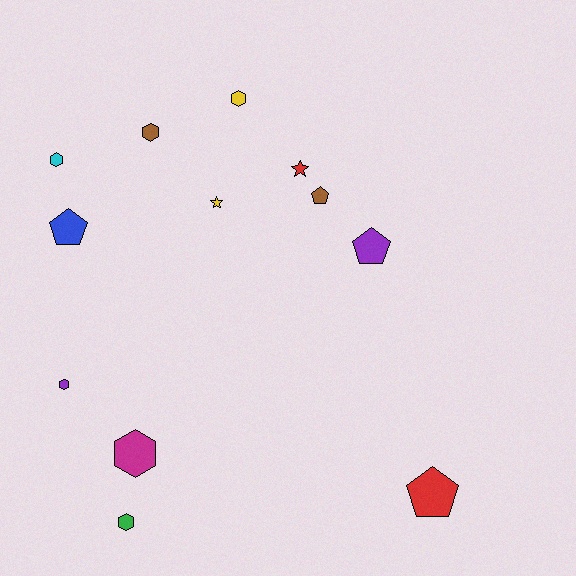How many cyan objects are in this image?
There is 1 cyan object.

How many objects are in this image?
There are 12 objects.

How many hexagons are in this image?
There are 6 hexagons.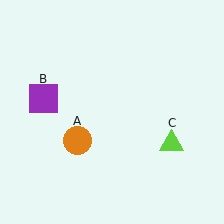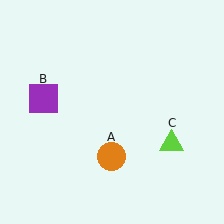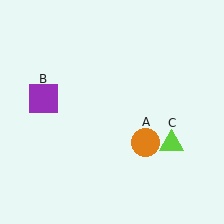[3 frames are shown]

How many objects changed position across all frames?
1 object changed position: orange circle (object A).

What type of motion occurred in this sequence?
The orange circle (object A) rotated counterclockwise around the center of the scene.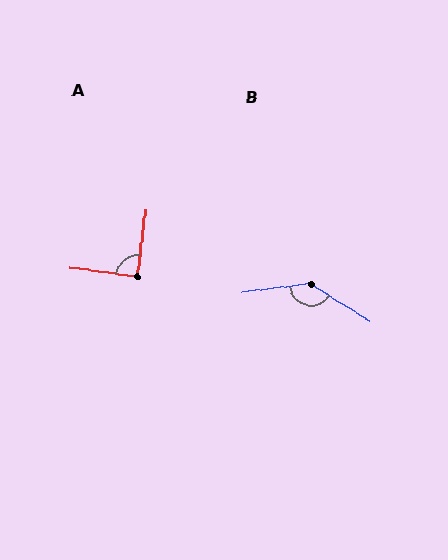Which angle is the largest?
B, at approximately 141 degrees.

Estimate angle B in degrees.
Approximately 141 degrees.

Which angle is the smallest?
A, at approximately 89 degrees.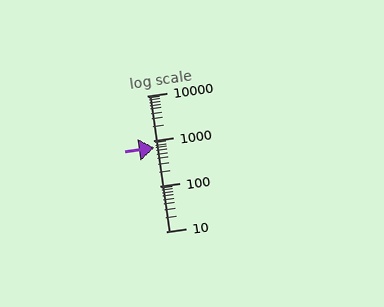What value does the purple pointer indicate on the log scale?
The pointer indicates approximately 700.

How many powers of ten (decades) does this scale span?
The scale spans 3 decades, from 10 to 10000.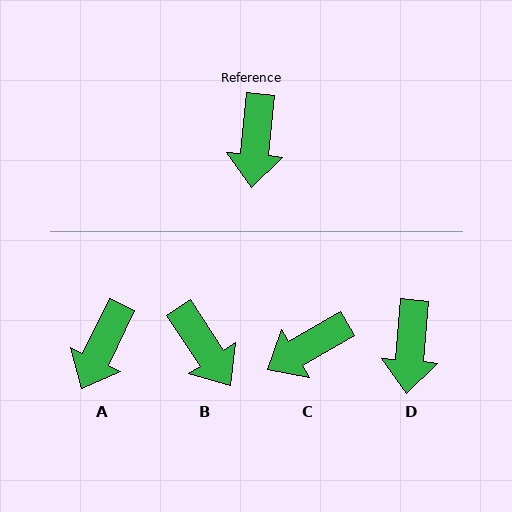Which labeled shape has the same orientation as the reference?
D.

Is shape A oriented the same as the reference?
No, it is off by about 21 degrees.